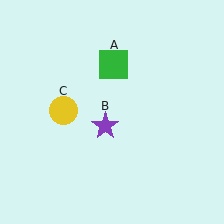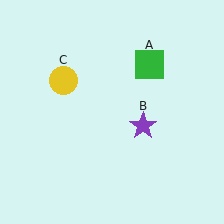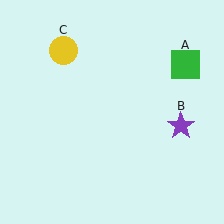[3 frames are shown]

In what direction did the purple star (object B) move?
The purple star (object B) moved right.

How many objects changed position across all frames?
3 objects changed position: green square (object A), purple star (object B), yellow circle (object C).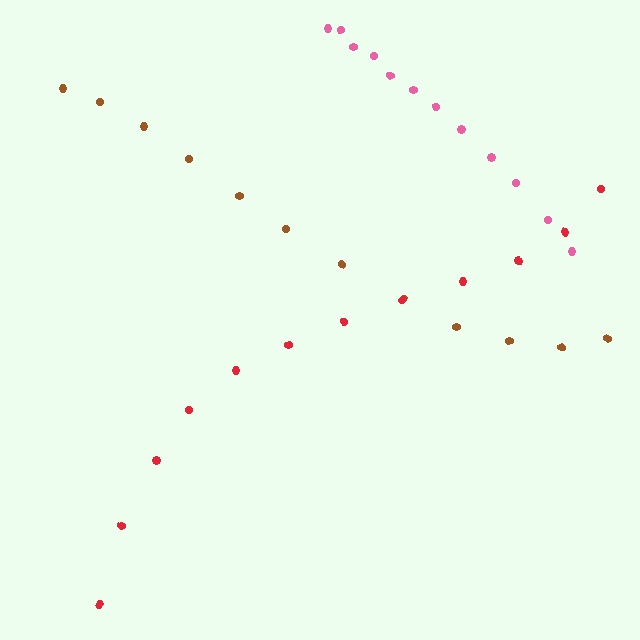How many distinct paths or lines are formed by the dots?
There are 3 distinct paths.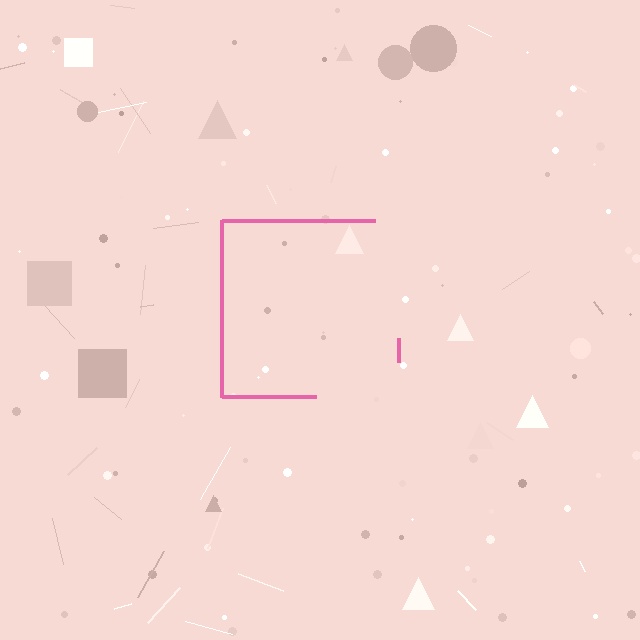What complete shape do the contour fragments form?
The contour fragments form a square.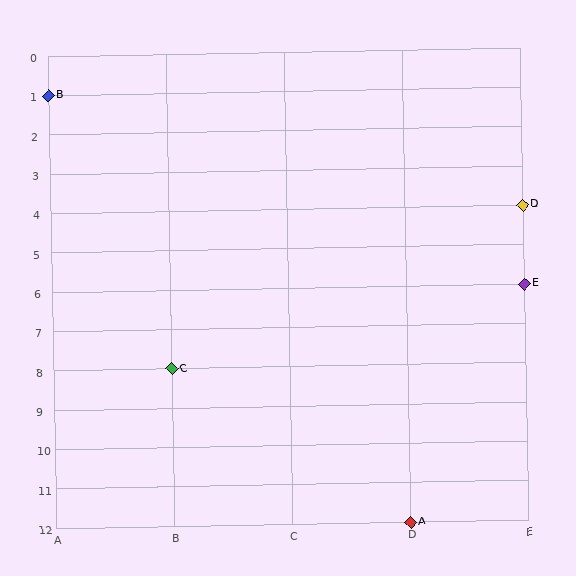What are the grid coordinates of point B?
Point B is at grid coordinates (A, 1).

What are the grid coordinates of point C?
Point C is at grid coordinates (B, 8).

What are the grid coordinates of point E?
Point E is at grid coordinates (E, 6).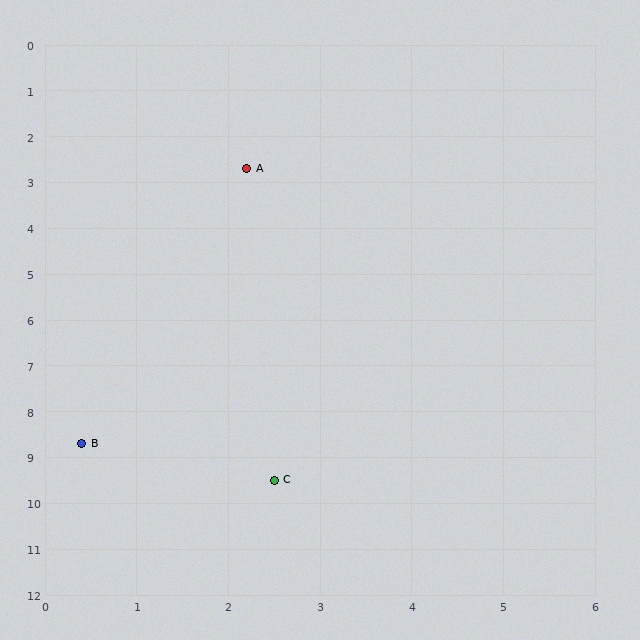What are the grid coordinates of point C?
Point C is at approximately (2.5, 9.5).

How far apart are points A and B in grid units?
Points A and B are about 6.3 grid units apart.